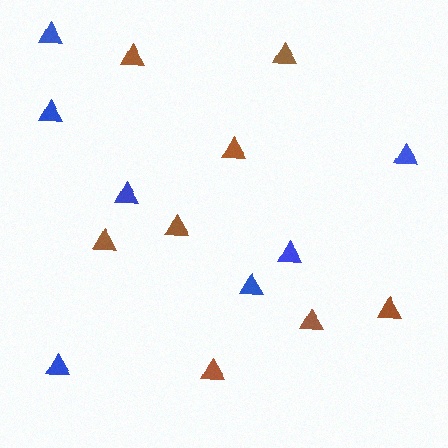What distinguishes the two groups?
There are 2 groups: one group of blue triangles (7) and one group of brown triangles (8).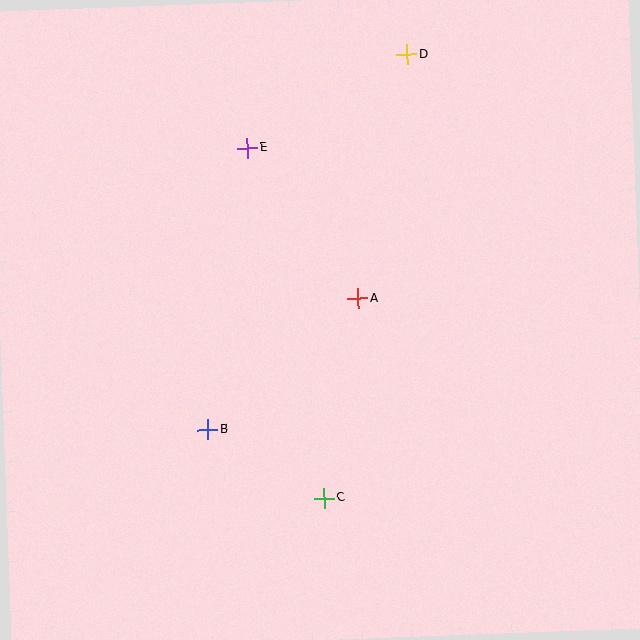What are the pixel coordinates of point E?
Point E is at (248, 148).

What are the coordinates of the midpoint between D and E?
The midpoint between D and E is at (327, 101).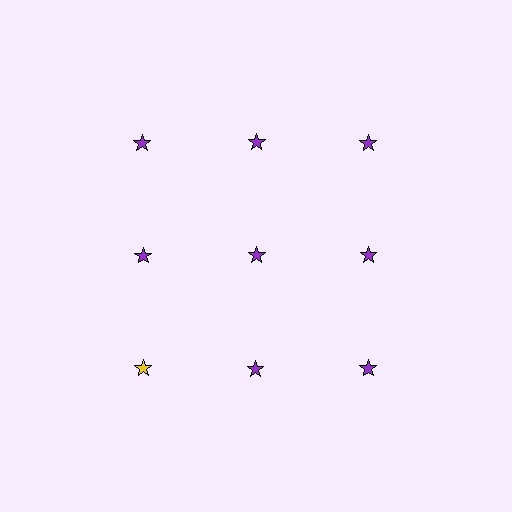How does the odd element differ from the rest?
It has a different color: yellow instead of purple.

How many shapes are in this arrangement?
There are 9 shapes arranged in a grid pattern.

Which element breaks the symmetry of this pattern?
The yellow star in the third row, leftmost column breaks the symmetry. All other shapes are purple stars.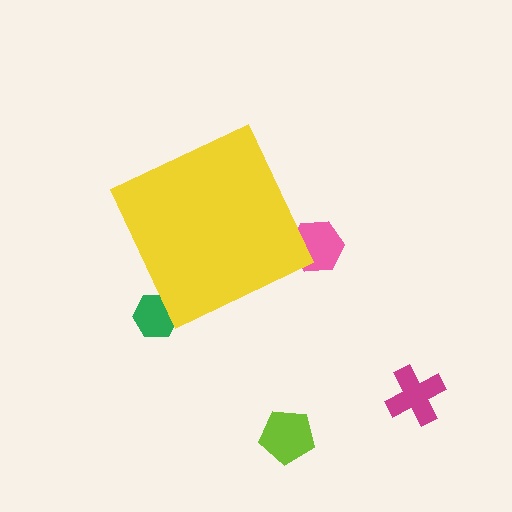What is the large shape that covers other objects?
A yellow diamond.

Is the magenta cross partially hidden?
No, the magenta cross is fully visible.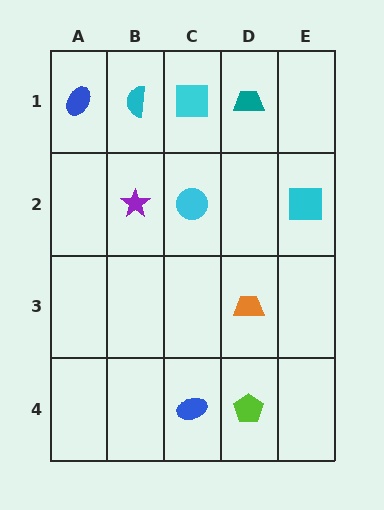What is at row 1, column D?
A teal trapezoid.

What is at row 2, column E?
A cyan square.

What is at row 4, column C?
A blue ellipse.